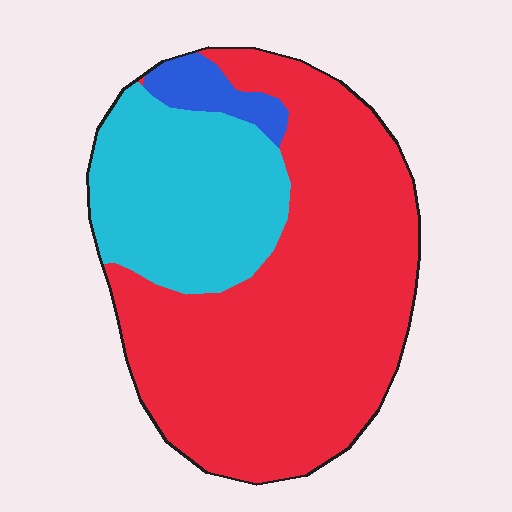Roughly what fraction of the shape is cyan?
Cyan covers 28% of the shape.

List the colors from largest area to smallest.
From largest to smallest: red, cyan, blue.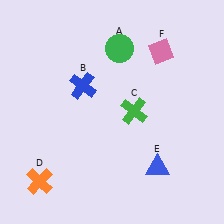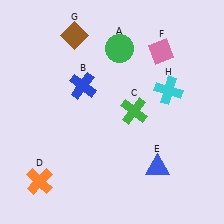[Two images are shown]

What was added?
A brown diamond (G), a cyan cross (H) were added in Image 2.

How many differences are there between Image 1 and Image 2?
There are 2 differences between the two images.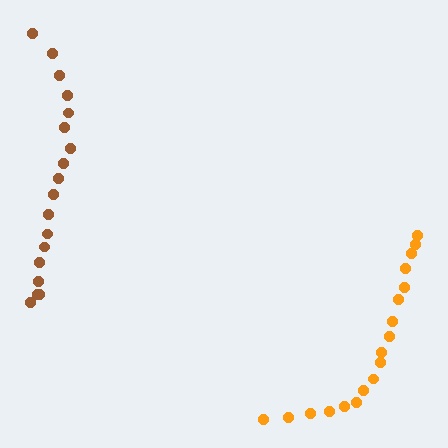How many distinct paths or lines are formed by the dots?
There are 2 distinct paths.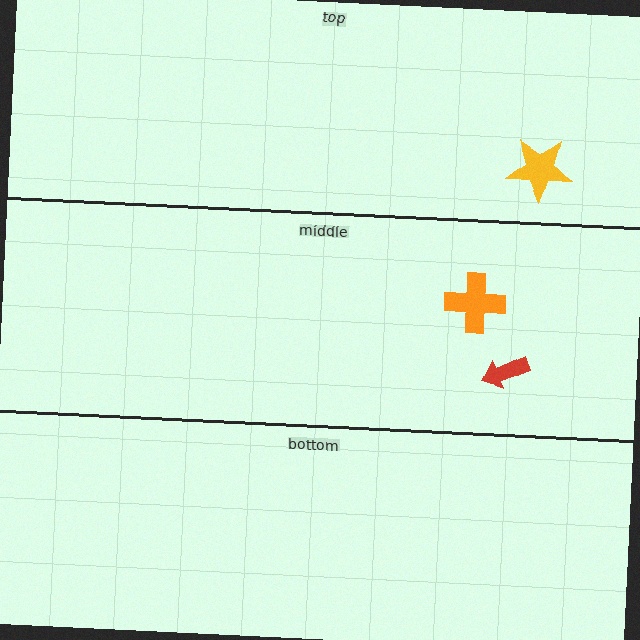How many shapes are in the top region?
1.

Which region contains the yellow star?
The top region.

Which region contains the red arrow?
The middle region.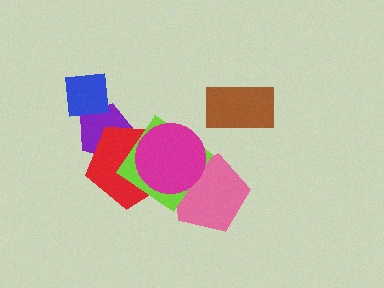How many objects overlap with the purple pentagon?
3 objects overlap with the purple pentagon.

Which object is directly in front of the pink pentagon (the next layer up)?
The lime diamond is directly in front of the pink pentagon.